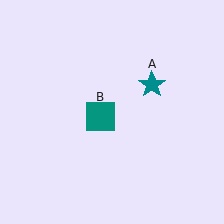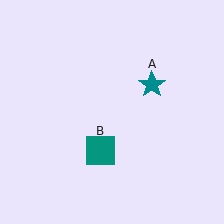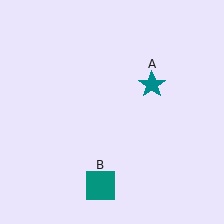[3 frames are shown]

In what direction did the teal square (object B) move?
The teal square (object B) moved down.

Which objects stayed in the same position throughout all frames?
Teal star (object A) remained stationary.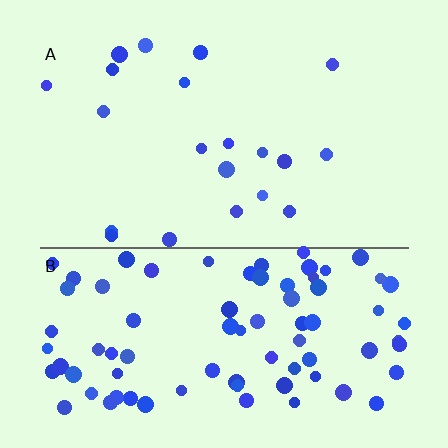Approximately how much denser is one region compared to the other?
Approximately 4.0× — region B over region A.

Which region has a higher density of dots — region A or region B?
B (the bottom).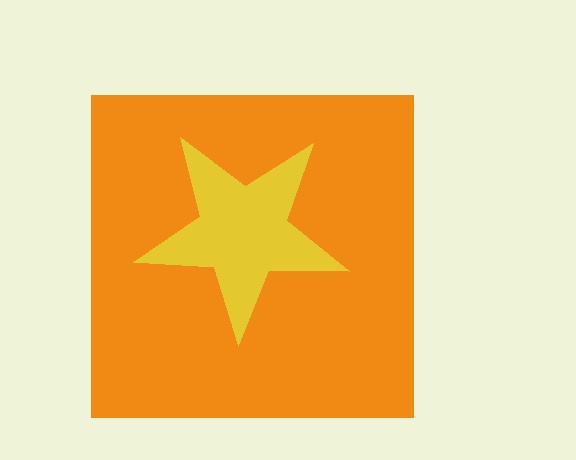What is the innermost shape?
The yellow star.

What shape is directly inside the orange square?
The yellow star.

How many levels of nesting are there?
2.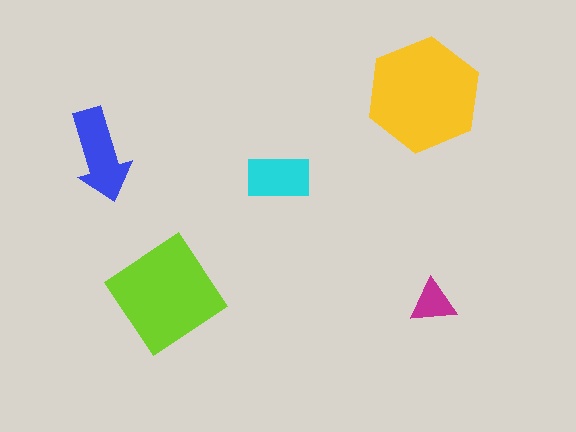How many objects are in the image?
There are 5 objects in the image.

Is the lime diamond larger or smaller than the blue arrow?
Larger.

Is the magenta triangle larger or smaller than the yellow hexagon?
Smaller.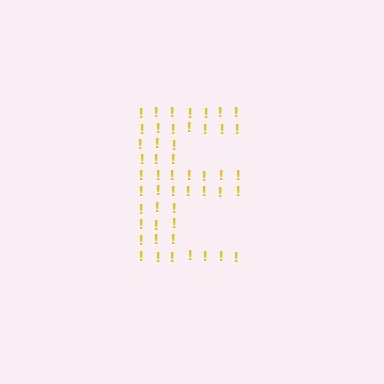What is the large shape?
The large shape is the letter E.